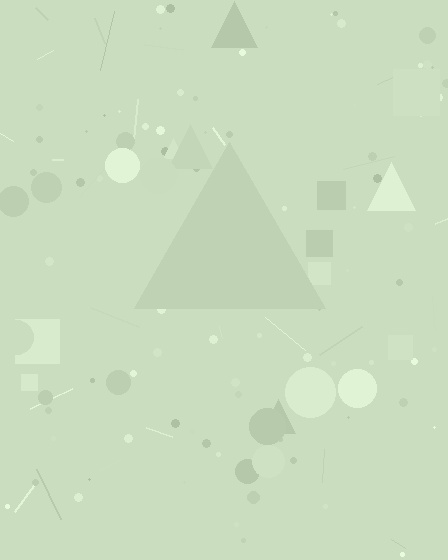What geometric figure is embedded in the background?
A triangle is embedded in the background.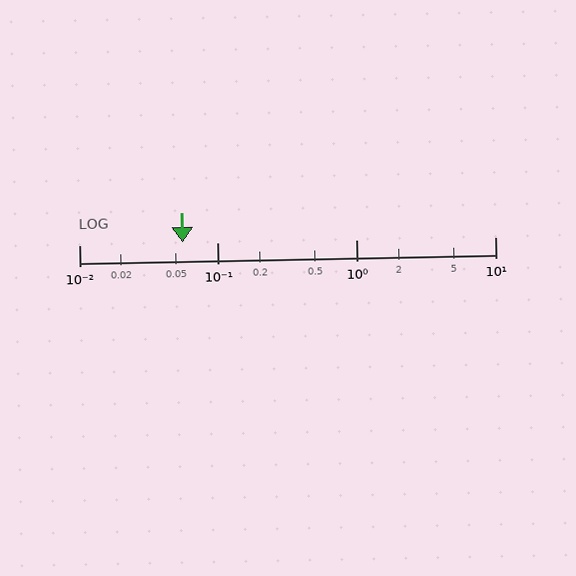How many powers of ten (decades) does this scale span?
The scale spans 3 decades, from 0.01 to 10.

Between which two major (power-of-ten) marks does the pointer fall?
The pointer is between 0.01 and 0.1.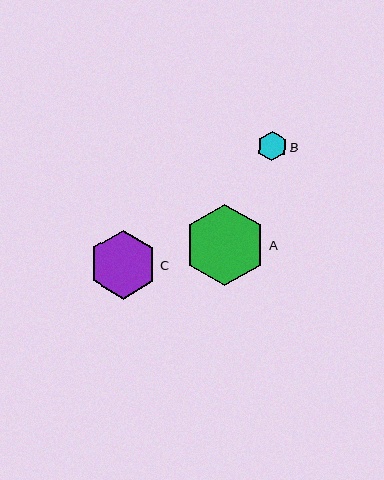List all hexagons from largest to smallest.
From largest to smallest: A, C, B.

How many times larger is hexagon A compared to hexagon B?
Hexagon A is approximately 2.7 times the size of hexagon B.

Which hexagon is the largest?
Hexagon A is the largest with a size of approximately 81 pixels.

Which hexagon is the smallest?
Hexagon B is the smallest with a size of approximately 30 pixels.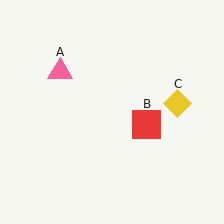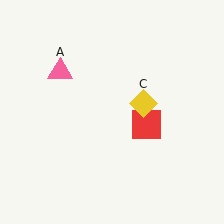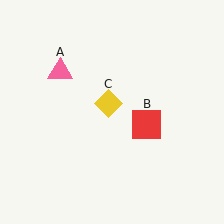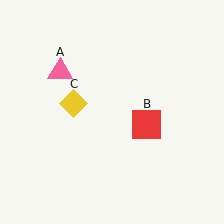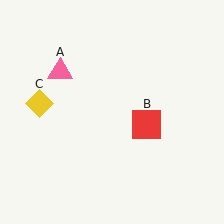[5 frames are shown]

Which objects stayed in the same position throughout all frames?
Pink triangle (object A) and red square (object B) remained stationary.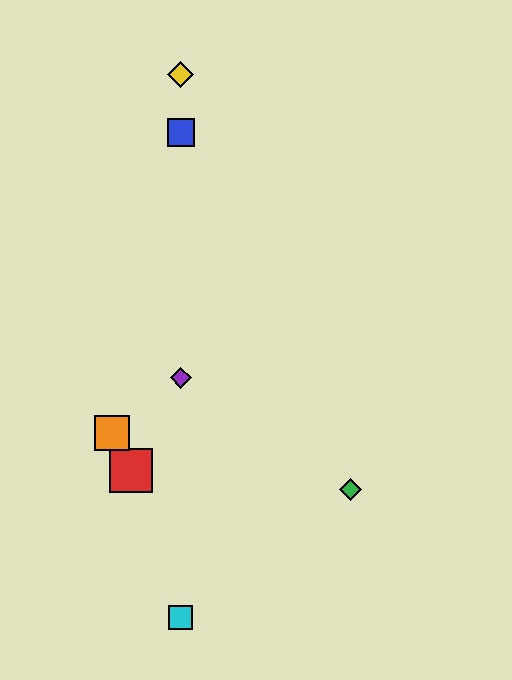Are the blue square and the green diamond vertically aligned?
No, the blue square is at x≈181 and the green diamond is at x≈350.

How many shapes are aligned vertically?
4 shapes (the blue square, the yellow diamond, the purple diamond, the cyan square) are aligned vertically.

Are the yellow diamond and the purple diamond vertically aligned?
Yes, both are at x≈181.